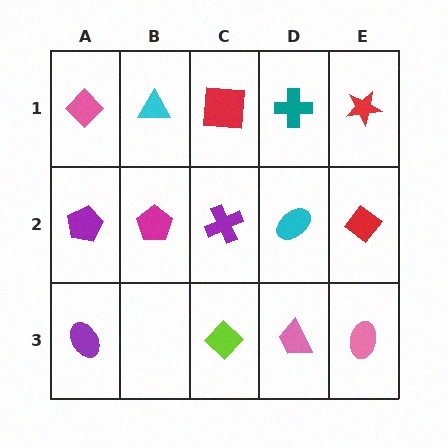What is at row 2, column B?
A magenta pentagon.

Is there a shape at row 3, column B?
No, that cell is empty.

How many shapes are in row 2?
5 shapes.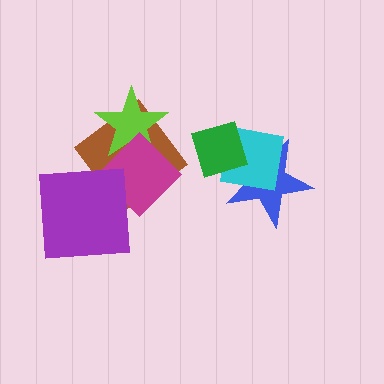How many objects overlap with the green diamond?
2 objects overlap with the green diamond.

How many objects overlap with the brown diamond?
3 objects overlap with the brown diamond.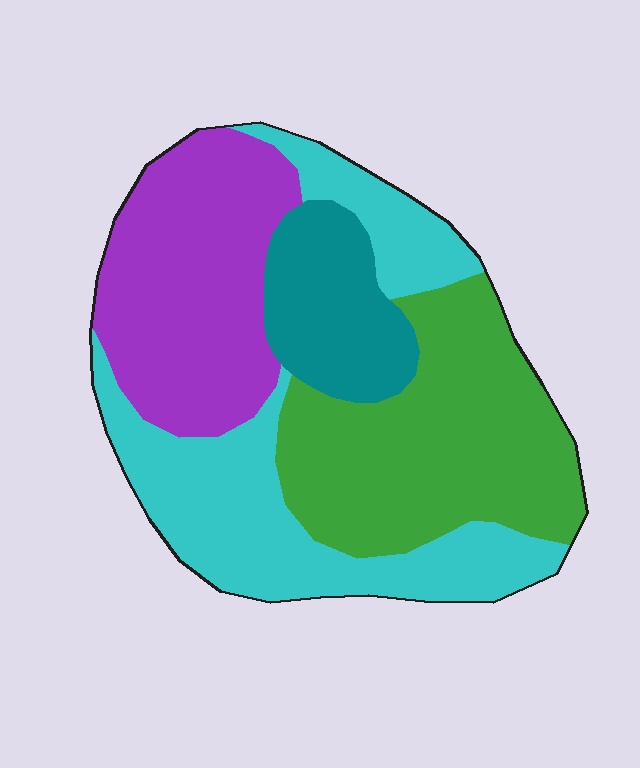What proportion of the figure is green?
Green covers roughly 30% of the figure.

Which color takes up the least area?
Teal, at roughly 15%.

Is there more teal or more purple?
Purple.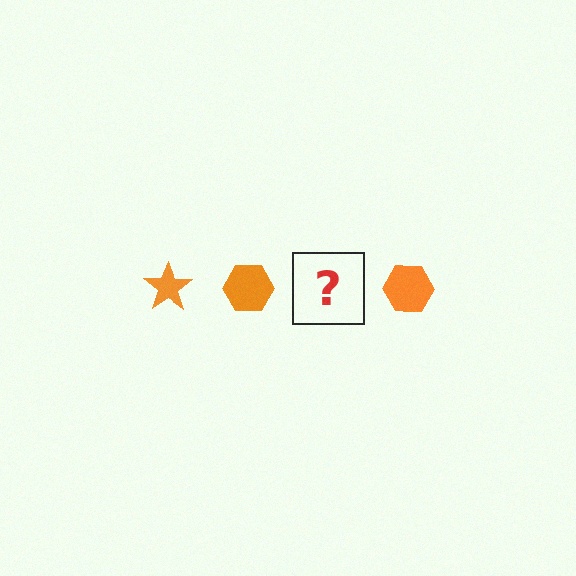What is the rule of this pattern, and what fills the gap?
The rule is that the pattern cycles through star, hexagon shapes in orange. The gap should be filled with an orange star.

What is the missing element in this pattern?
The missing element is an orange star.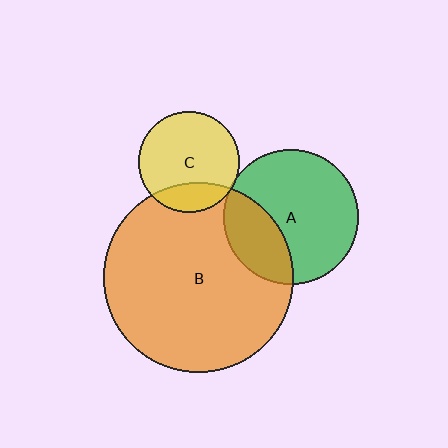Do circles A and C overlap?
Yes.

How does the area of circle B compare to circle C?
Approximately 3.5 times.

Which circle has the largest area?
Circle B (orange).